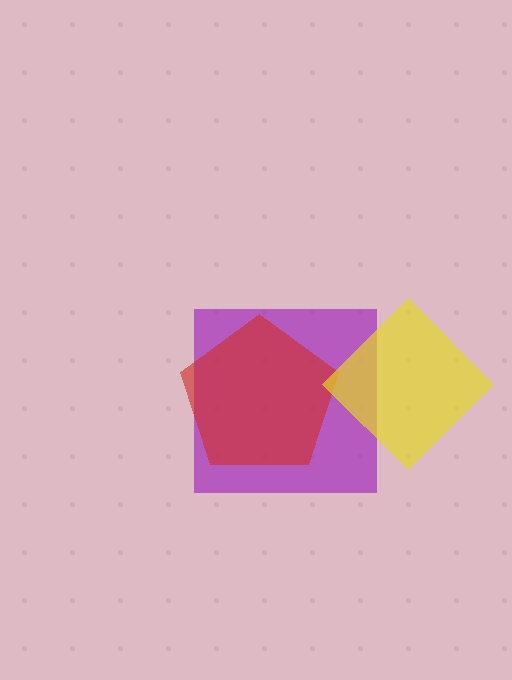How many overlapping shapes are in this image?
There are 3 overlapping shapes in the image.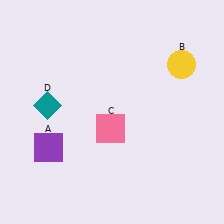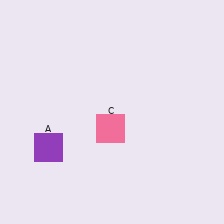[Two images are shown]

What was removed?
The yellow circle (B), the teal diamond (D) were removed in Image 2.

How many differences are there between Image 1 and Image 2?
There are 2 differences between the two images.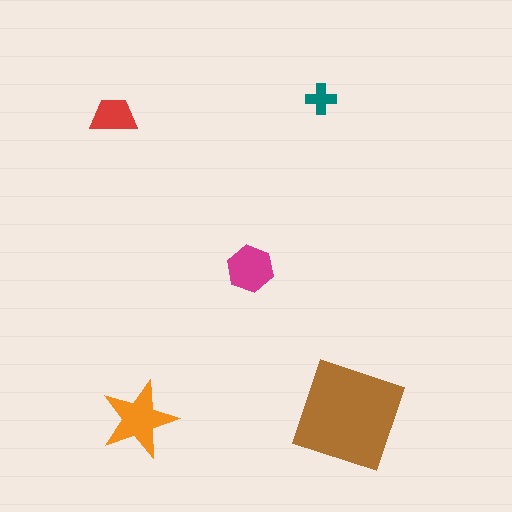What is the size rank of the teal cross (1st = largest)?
5th.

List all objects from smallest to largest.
The teal cross, the red trapezoid, the magenta hexagon, the orange star, the brown diamond.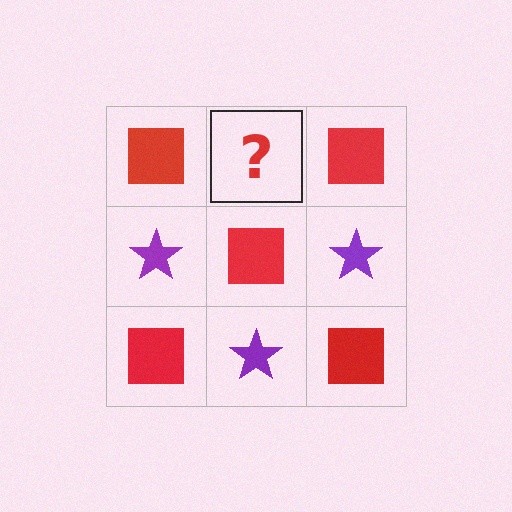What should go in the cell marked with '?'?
The missing cell should contain a purple star.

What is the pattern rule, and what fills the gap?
The rule is that it alternates red square and purple star in a checkerboard pattern. The gap should be filled with a purple star.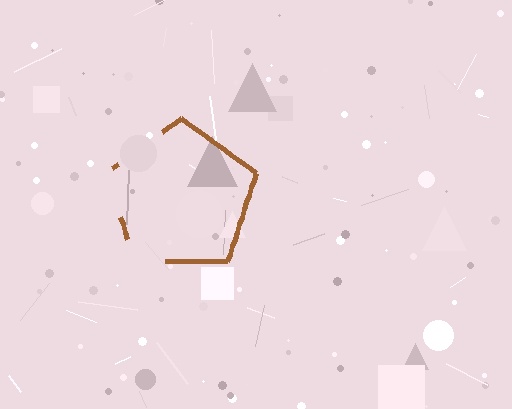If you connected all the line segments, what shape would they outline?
They would outline a pentagon.